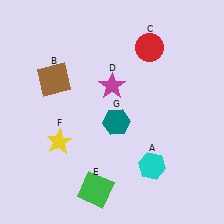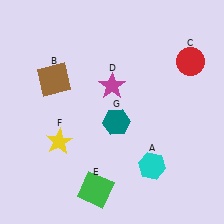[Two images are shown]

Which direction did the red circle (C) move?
The red circle (C) moved right.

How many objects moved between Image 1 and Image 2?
1 object moved between the two images.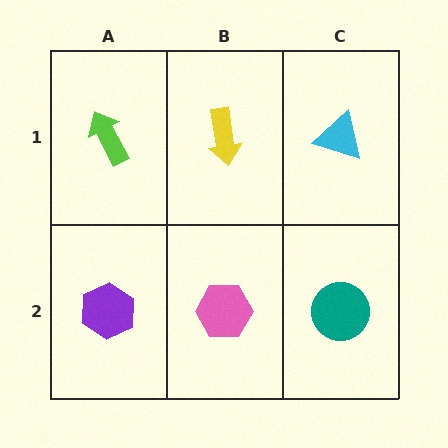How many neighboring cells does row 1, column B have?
3.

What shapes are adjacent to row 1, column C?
A teal circle (row 2, column C), a yellow arrow (row 1, column B).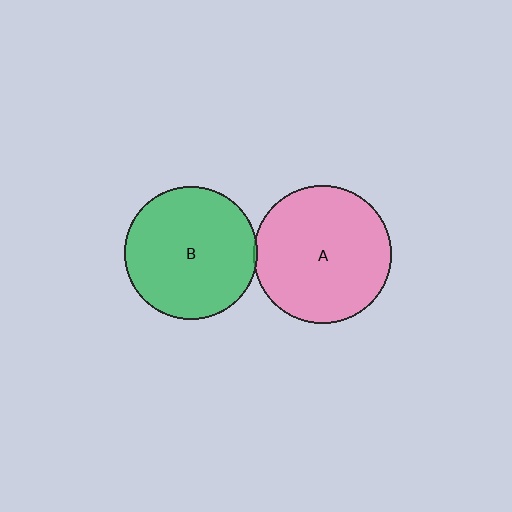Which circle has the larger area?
Circle A (pink).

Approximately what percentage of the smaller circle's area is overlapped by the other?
Approximately 5%.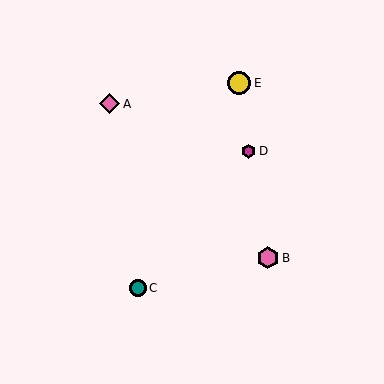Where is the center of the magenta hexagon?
The center of the magenta hexagon is at (249, 151).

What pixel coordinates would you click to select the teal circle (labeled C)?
Click at (138, 288) to select the teal circle C.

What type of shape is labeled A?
Shape A is a pink diamond.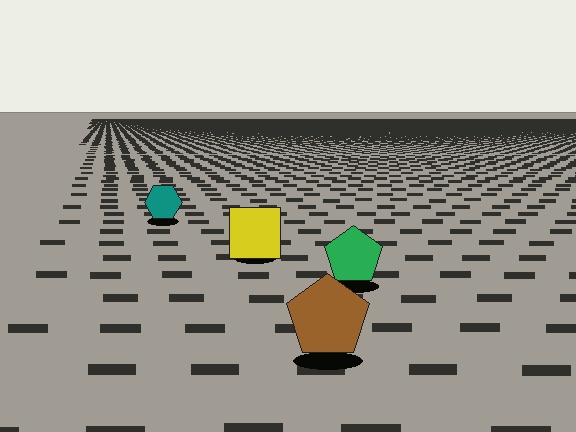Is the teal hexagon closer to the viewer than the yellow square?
No. The yellow square is closer — you can tell from the texture gradient: the ground texture is coarser near it.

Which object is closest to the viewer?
The brown pentagon is closest. The texture marks near it are larger and more spread out.